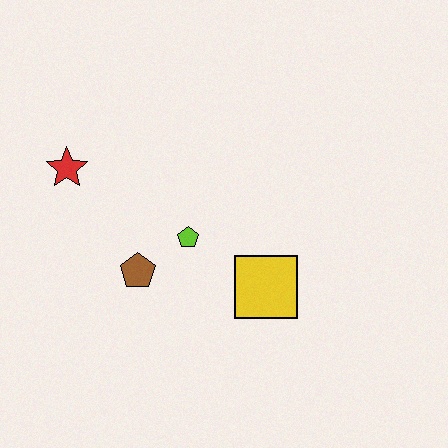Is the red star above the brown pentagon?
Yes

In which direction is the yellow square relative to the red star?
The yellow square is to the right of the red star.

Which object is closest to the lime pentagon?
The brown pentagon is closest to the lime pentagon.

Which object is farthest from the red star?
The yellow square is farthest from the red star.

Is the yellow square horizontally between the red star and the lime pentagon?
No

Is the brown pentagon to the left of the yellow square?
Yes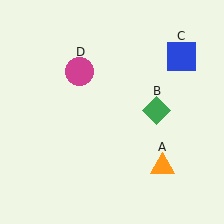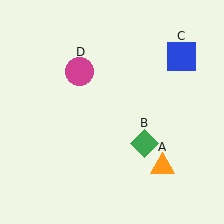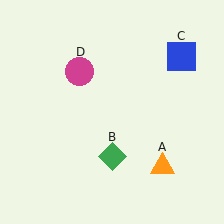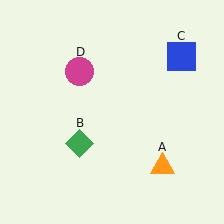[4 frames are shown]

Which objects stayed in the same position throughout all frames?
Orange triangle (object A) and blue square (object C) and magenta circle (object D) remained stationary.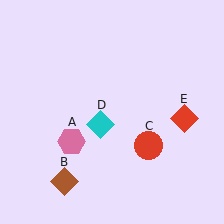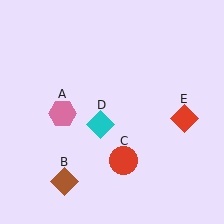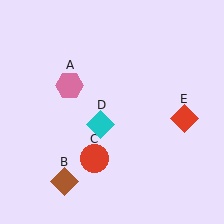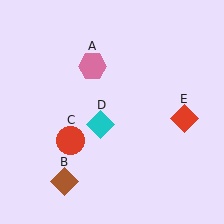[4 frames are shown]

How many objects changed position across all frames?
2 objects changed position: pink hexagon (object A), red circle (object C).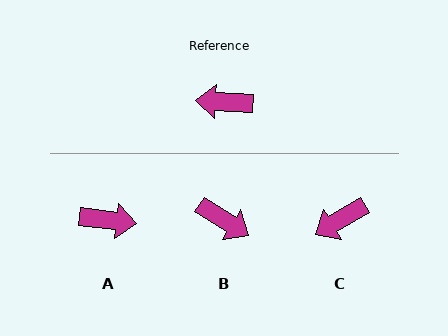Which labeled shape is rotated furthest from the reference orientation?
A, about 176 degrees away.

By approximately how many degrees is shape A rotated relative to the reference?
Approximately 176 degrees counter-clockwise.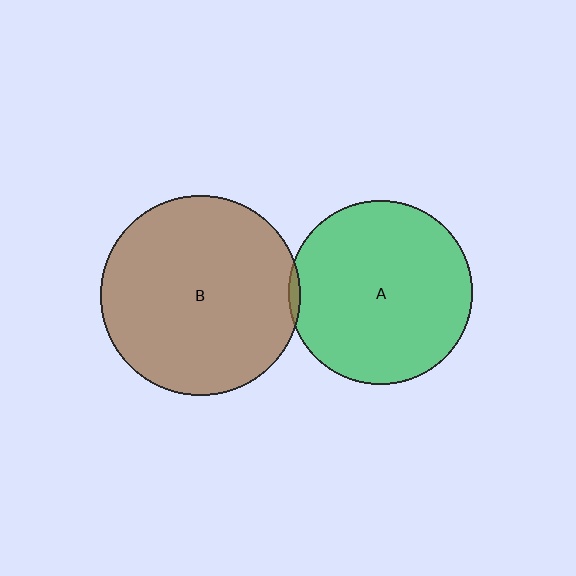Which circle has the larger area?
Circle B (brown).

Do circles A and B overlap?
Yes.